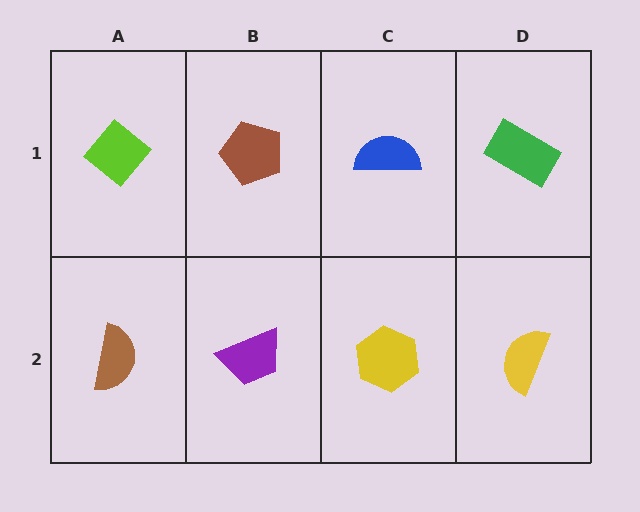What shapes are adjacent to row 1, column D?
A yellow semicircle (row 2, column D), a blue semicircle (row 1, column C).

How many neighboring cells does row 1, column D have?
2.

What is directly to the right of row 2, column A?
A purple trapezoid.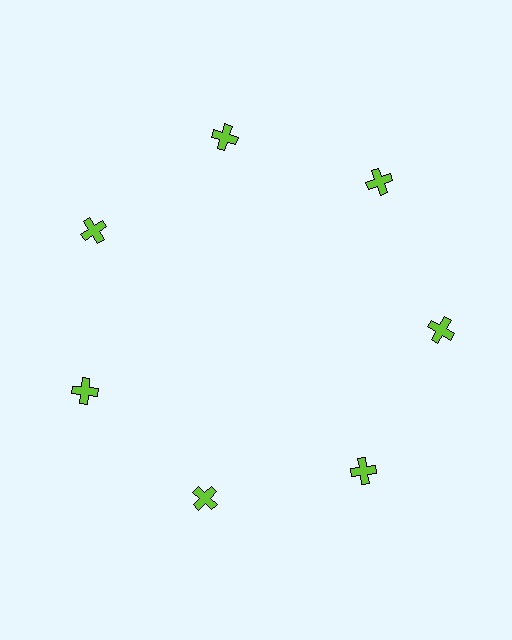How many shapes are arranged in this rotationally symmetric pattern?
There are 7 shapes, arranged in 7 groups of 1.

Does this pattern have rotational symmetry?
Yes, this pattern has 7-fold rotational symmetry. It looks the same after rotating 51 degrees around the center.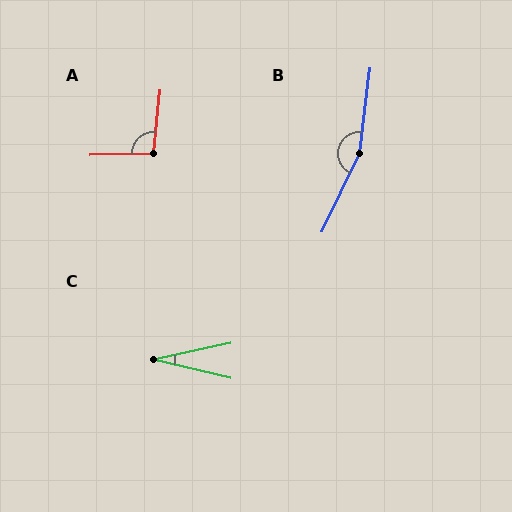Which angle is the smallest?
C, at approximately 25 degrees.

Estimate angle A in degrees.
Approximately 98 degrees.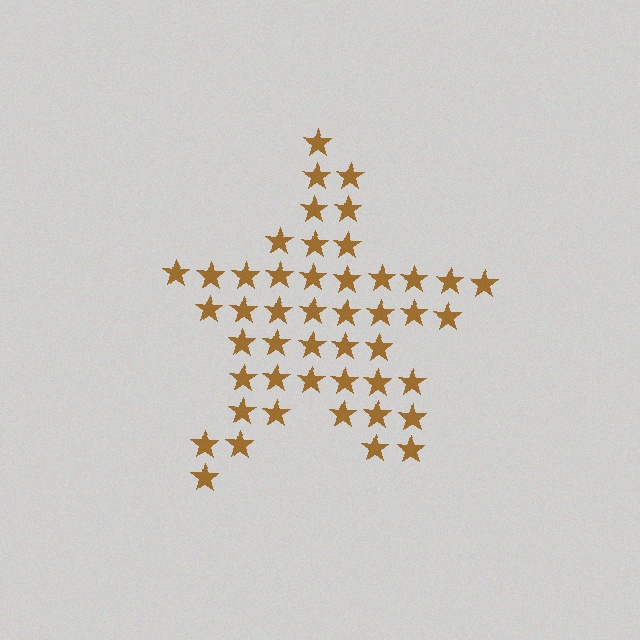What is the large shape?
The large shape is a star.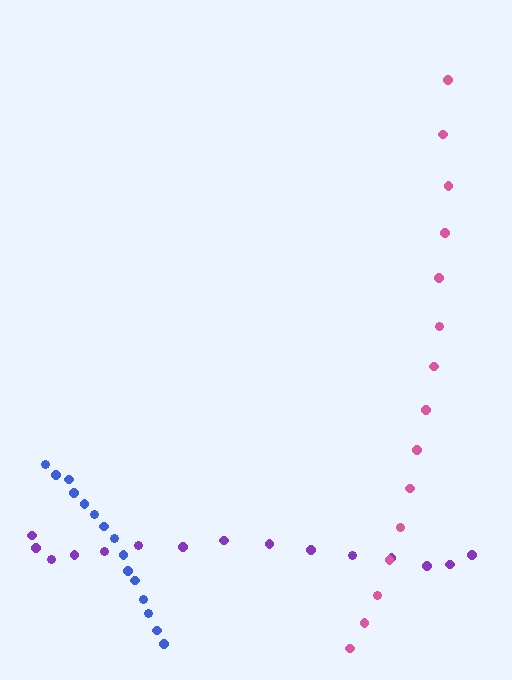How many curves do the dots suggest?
There are 3 distinct paths.